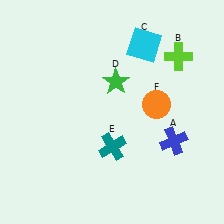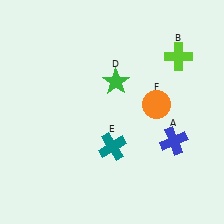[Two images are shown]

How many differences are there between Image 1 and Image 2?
There is 1 difference between the two images.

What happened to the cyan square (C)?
The cyan square (C) was removed in Image 2. It was in the top-right area of Image 1.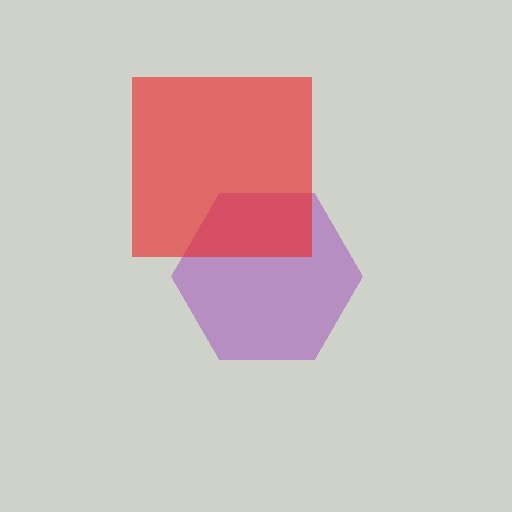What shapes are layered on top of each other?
The layered shapes are: a purple hexagon, a red square.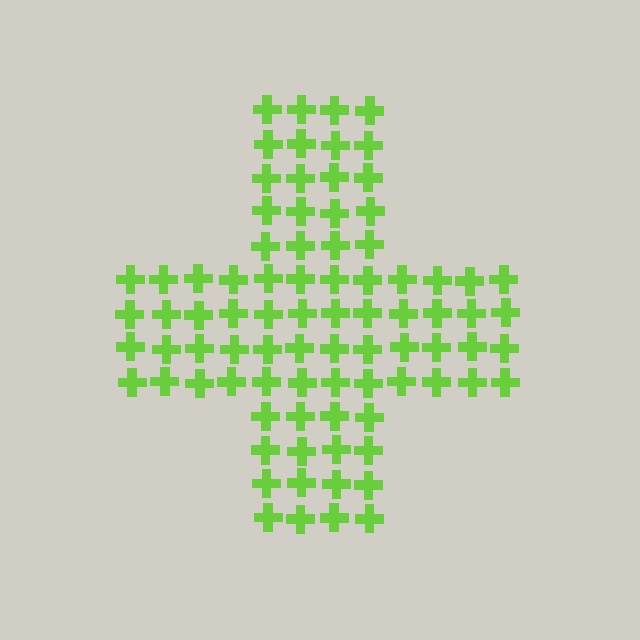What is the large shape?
The large shape is a cross.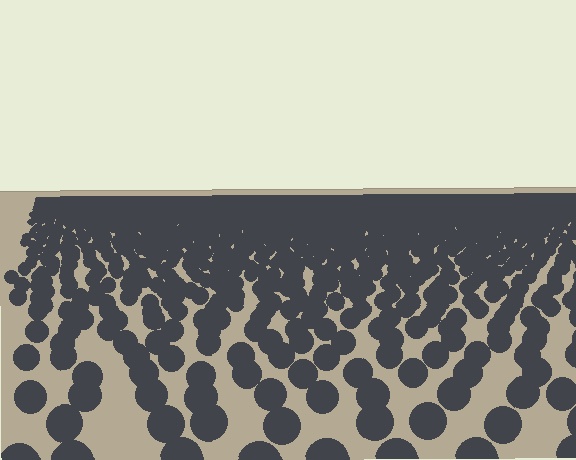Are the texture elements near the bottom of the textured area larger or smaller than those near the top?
Larger. Near the bottom, elements are closer to the viewer and appear at a bigger on-screen size.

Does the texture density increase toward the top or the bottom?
Density increases toward the top.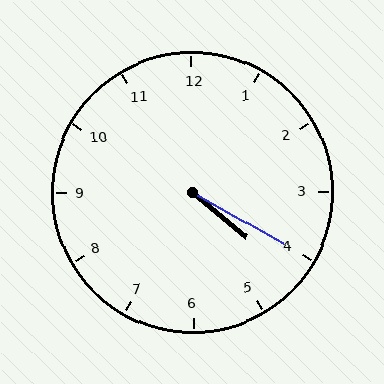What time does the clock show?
4:20.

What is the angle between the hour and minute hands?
Approximately 10 degrees.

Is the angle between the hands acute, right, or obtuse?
It is acute.